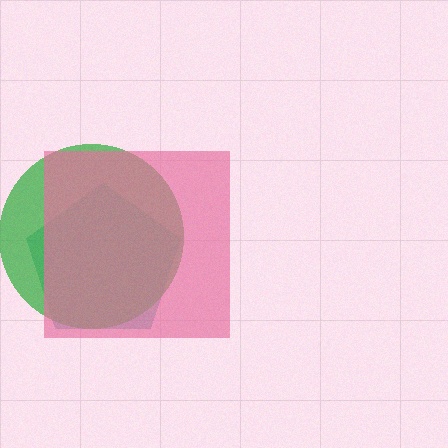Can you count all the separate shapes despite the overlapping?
Yes, there are 3 separate shapes.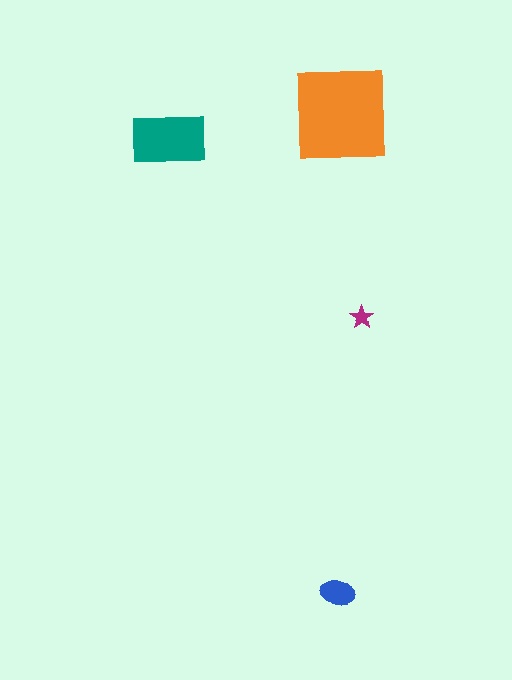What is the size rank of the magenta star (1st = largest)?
4th.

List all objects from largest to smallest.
The orange square, the teal rectangle, the blue ellipse, the magenta star.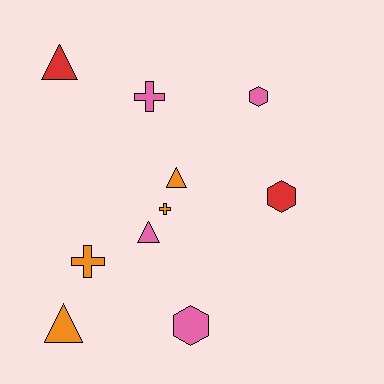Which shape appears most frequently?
Triangle, with 4 objects.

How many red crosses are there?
There are no red crosses.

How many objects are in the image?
There are 10 objects.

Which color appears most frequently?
Orange, with 4 objects.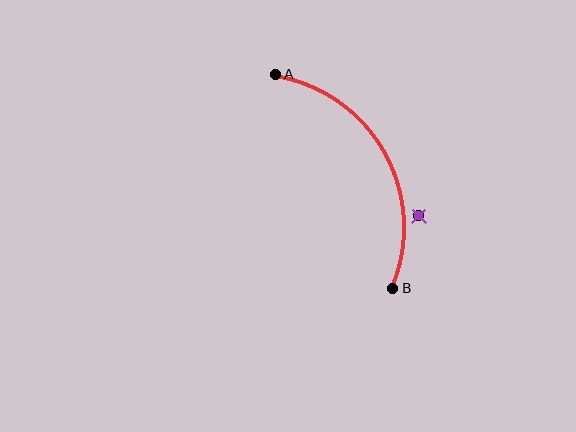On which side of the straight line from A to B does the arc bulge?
The arc bulges to the right of the straight line connecting A and B.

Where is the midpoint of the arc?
The arc midpoint is the point on the curve farthest from the straight line joining A and B. It sits to the right of that line.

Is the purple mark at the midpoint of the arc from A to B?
No — the purple mark does not lie on the arc at all. It sits slightly outside the curve.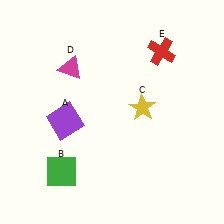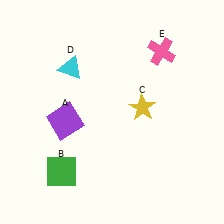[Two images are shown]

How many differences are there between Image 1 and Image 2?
There are 2 differences between the two images.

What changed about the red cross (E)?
In Image 1, E is red. In Image 2, it changed to pink.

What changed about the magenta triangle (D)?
In Image 1, D is magenta. In Image 2, it changed to cyan.